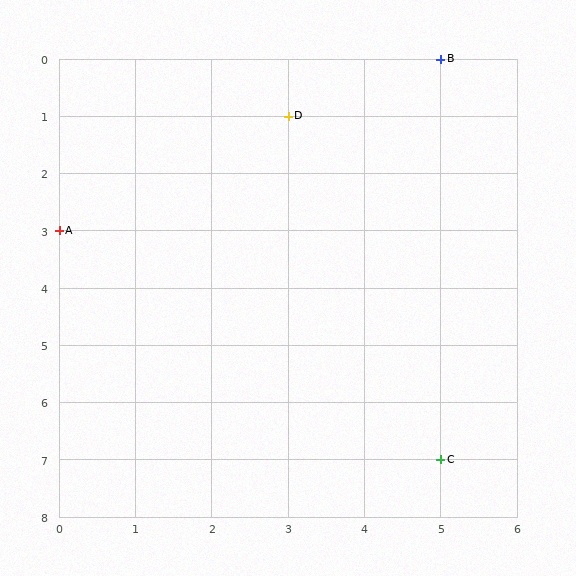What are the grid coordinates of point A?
Point A is at grid coordinates (0, 3).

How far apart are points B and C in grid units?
Points B and C are 7 rows apart.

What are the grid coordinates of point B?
Point B is at grid coordinates (5, 0).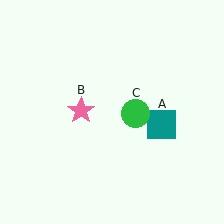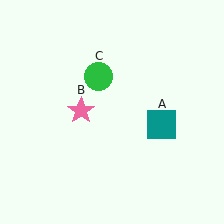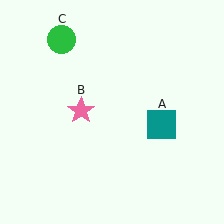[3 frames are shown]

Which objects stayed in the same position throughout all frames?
Teal square (object A) and pink star (object B) remained stationary.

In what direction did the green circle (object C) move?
The green circle (object C) moved up and to the left.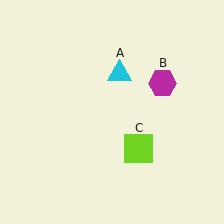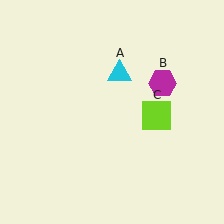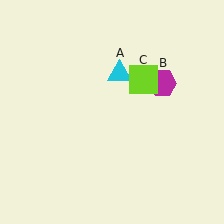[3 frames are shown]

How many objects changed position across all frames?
1 object changed position: lime square (object C).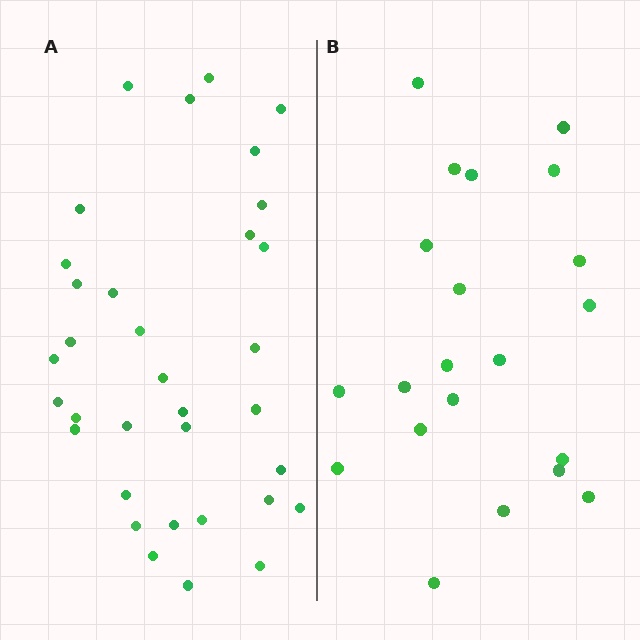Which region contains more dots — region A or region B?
Region A (the left region) has more dots.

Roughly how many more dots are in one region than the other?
Region A has approximately 15 more dots than region B.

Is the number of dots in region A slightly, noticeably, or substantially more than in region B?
Region A has substantially more. The ratio is roughly 1.6 to 1.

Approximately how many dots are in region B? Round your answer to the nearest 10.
About 20 dots. (The exact count is 21, which rounds to 20.)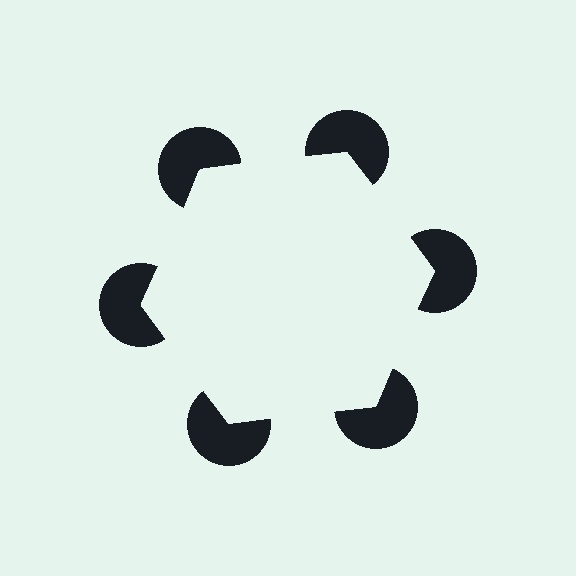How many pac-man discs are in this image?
There are 6 — one at each vertex of the illusory hexagon.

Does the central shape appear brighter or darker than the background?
It typically appears slightly brighter than the background, even though no actual brightness change is drawn.